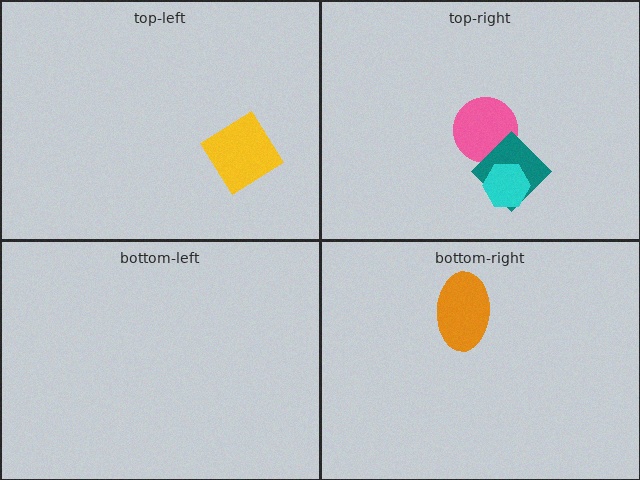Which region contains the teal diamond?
The top-right region.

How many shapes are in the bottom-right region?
1.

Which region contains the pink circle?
The top-right region.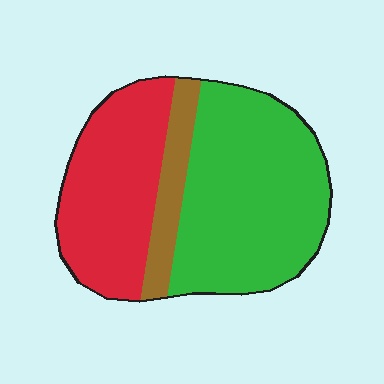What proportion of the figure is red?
Red takes up about three eighths (3/8) of the figure.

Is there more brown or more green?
Green.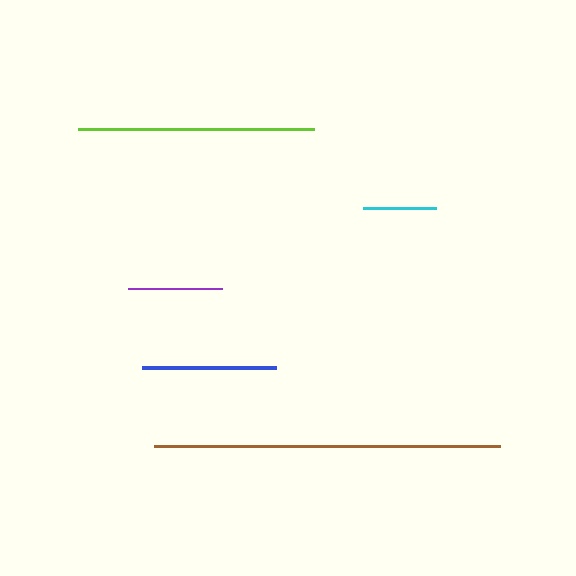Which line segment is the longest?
The brown line is the longest at approximately 346 pixels.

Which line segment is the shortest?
The cyan line is the shortest at approximately 73 pixels.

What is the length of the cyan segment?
The cyan segment is approximately 73 pixels long.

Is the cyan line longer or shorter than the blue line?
The blue line is longer than the cyan line.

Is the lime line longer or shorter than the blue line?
The lime line is longer than the blue line.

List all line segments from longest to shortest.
From longest to shortest: brown, lime, blue, purple, cyan.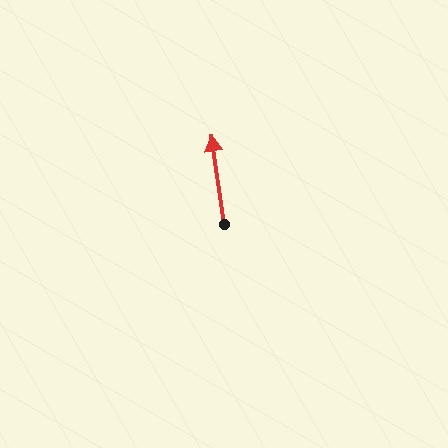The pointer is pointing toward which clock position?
Roughly 12 o'clock.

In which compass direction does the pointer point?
North.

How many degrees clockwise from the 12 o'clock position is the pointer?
Approximately 352 degrees.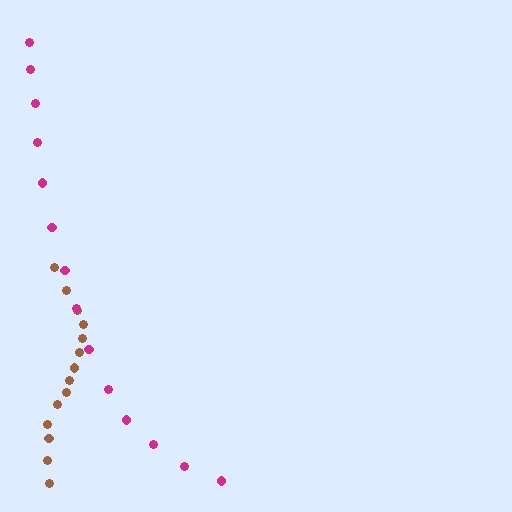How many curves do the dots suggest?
There are 2 distinct paths.